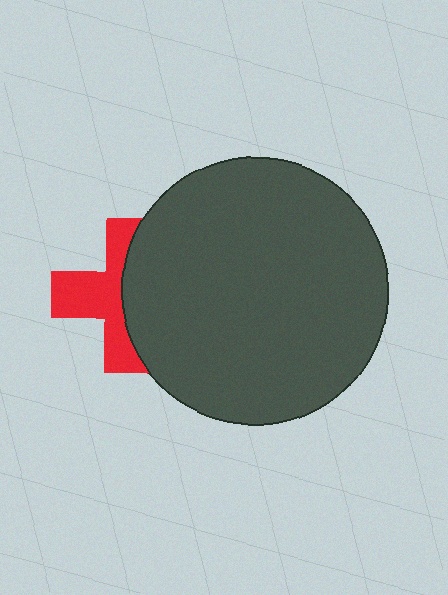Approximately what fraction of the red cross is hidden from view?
Roughly 49% of the red cross is hidden behind the dark gray circle.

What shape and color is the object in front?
The object in front is a dark gray circle.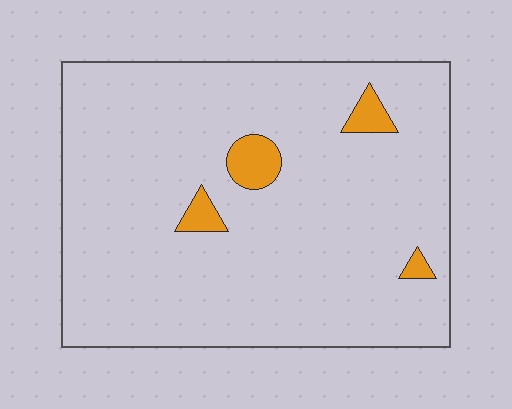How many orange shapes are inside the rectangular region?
4.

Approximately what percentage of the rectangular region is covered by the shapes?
Approximately 5%.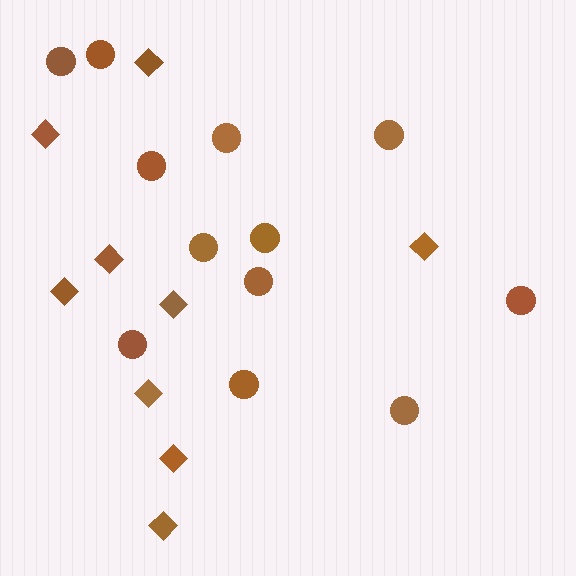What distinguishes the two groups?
There are 2 groups: one group of diamonds (9) and one group of circles (12).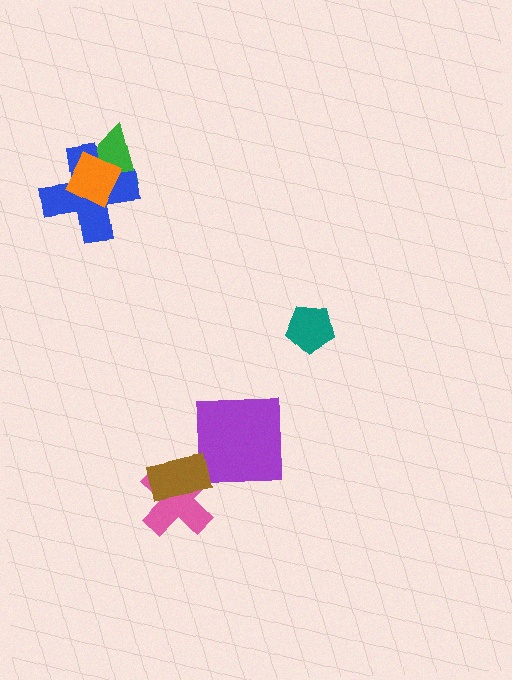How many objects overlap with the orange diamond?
2 objects overlap with the orange diamond.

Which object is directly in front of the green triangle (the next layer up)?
The blue cross is directly in front of the green triangle.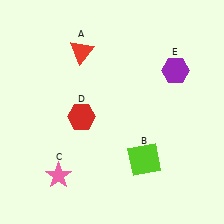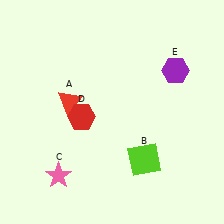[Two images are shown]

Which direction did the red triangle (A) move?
The red triangle (A) moved down.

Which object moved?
The red triangle (A) moved down.